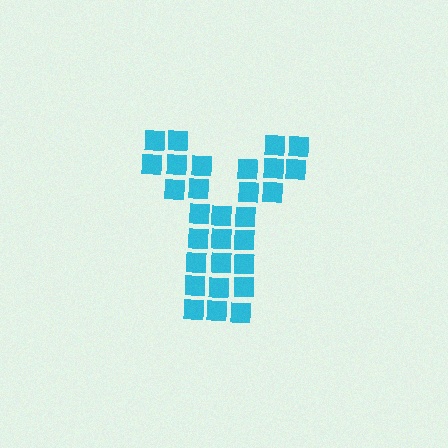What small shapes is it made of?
It is made of small squares.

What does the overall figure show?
The overall figure shows the letter Y.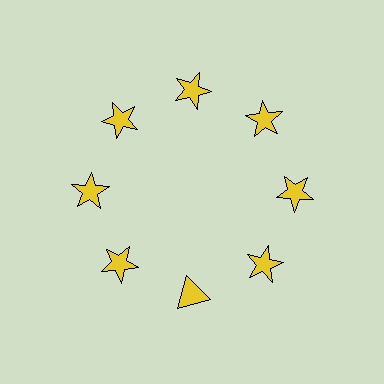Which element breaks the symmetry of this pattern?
The yellow triangle at roughly the 6 o'clock position breaks the symmetry. All other shapes are yellow stars.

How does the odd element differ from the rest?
It has a different shape: triangle instead of star.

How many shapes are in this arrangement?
There are 8 shapes arranged in a ring pattern.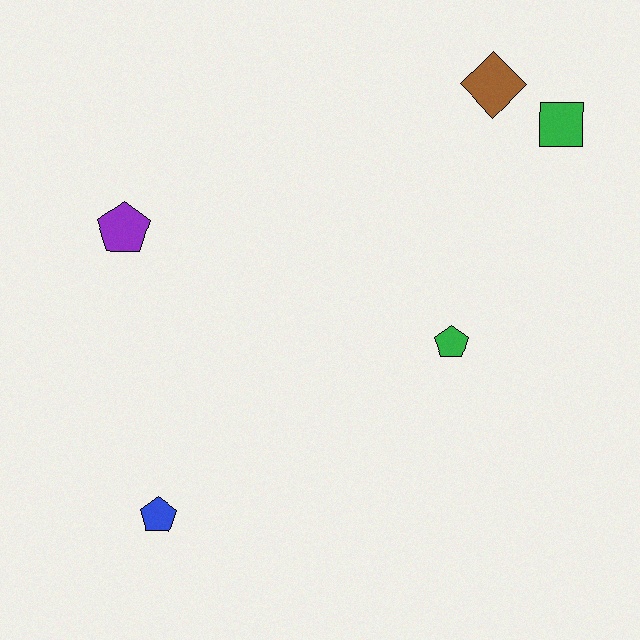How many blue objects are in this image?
There is 1 blue object.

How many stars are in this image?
There are no stars.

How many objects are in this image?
There are 5 objects.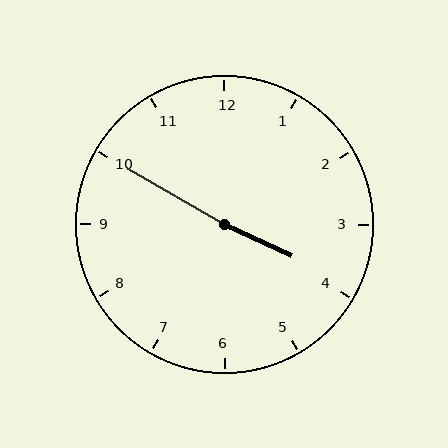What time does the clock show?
3:50.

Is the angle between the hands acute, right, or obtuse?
It is obtuse.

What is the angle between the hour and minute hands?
Approximately 175 degrees.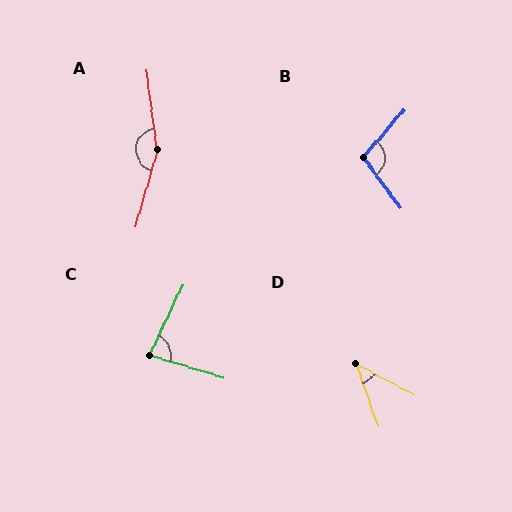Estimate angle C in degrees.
Approximately 81 degrees.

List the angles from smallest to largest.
D (43°), C (81°), B (103°), A (157°).